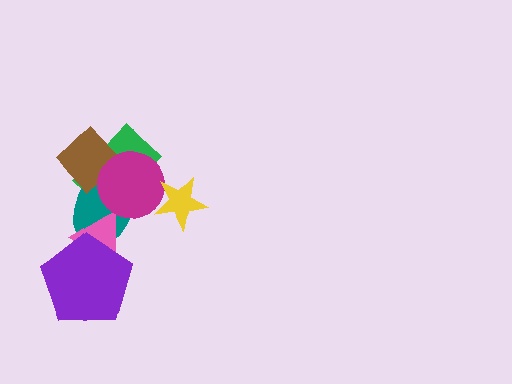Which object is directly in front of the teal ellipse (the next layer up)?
The pink triangle is directly in front of the teal ellipse.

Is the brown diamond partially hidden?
Yes, it is partially covered by another shape.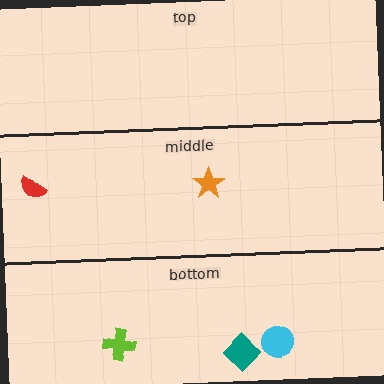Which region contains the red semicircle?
The middle region.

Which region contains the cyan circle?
The bottom region.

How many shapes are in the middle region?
2.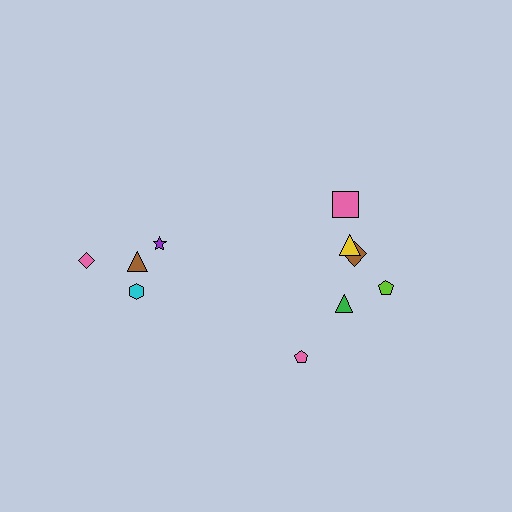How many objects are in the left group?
There are 4 objects.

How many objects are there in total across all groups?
There are 10 objects.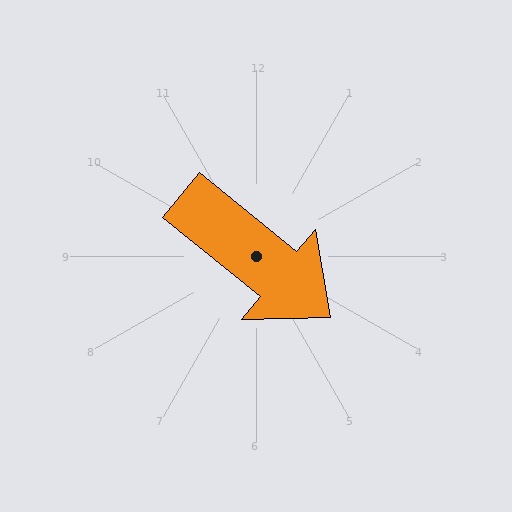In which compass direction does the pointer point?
Southeast.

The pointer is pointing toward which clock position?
Roughly 4 o'clock.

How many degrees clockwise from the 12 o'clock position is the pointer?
Approximately 129 degrees.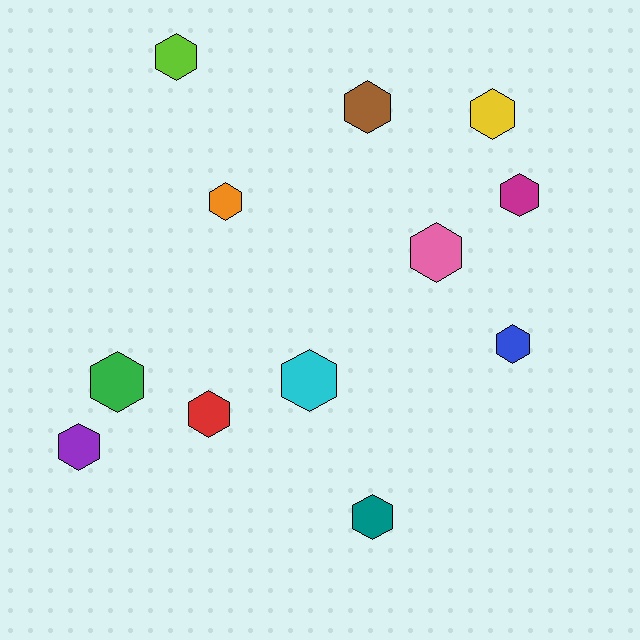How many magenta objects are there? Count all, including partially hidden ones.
There is 1 magenta object.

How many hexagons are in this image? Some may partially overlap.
There are 12 hexagons.